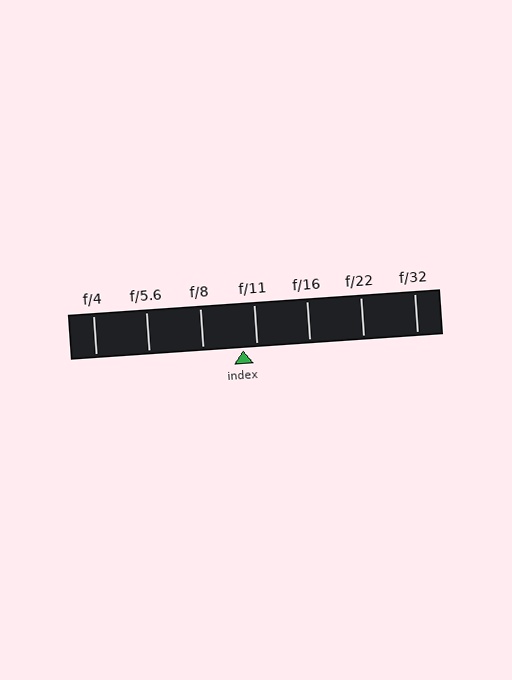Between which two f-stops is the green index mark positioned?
The index mark is between f/8 and f/11.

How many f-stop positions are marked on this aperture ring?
There are 7 f-stop positions marked.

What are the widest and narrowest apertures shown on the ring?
The widest aperture shown is f/4 and the narrowest is f/32.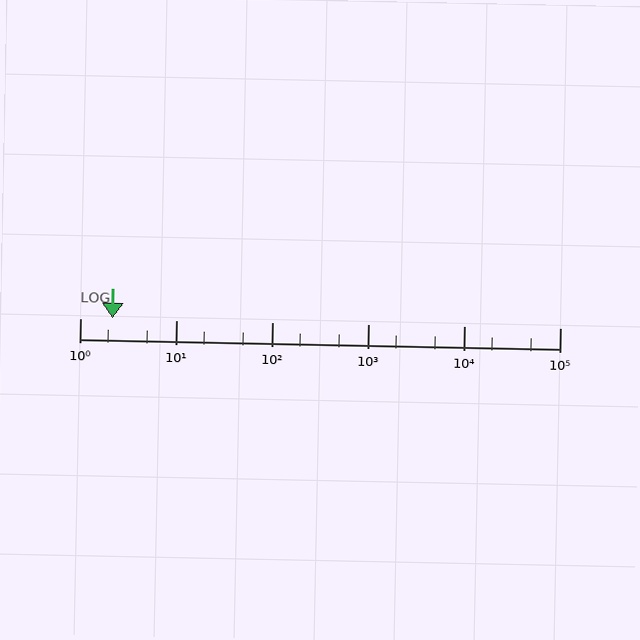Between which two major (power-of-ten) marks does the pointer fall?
The pointer is between 1 and 10.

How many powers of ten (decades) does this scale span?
The scale spans 5 decades, from 1 to 100000.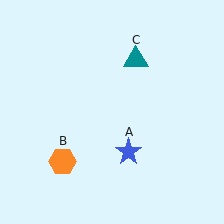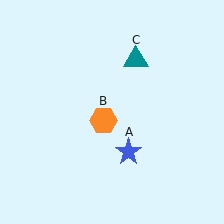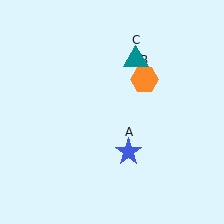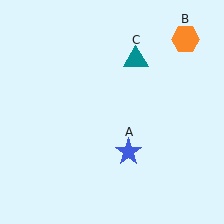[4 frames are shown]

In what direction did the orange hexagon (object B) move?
The orange hexagon (object B) moved up and to the right.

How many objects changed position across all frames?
1 object changed position: orange hexagon (object B).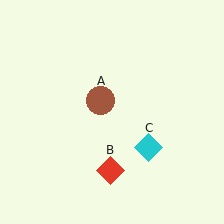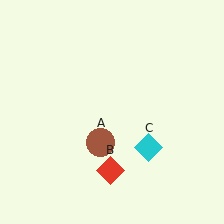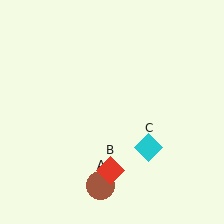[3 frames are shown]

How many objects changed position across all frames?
1 object changed position: brown circle (object A).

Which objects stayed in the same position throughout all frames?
Red diamond (object B) and cyan diamond (object C) remained stationary.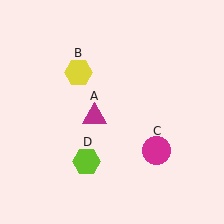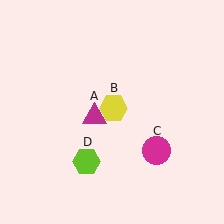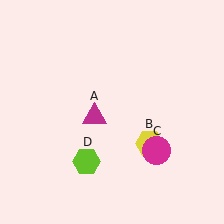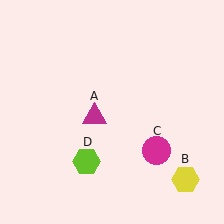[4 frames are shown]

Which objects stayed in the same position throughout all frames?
Magenta triangle (object A) and magenta circle (object C) and lime hexagon (object D) remained stationary.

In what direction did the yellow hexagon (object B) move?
The yellow hexagon (object B) moved down and to the right.